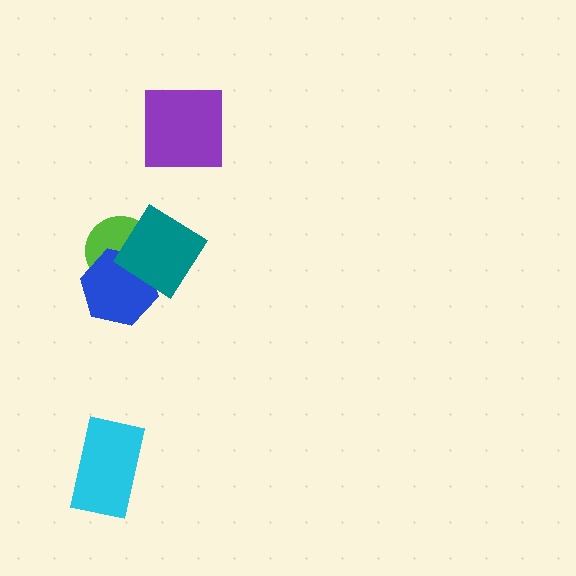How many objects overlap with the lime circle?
2 objects overlap with the lime circle.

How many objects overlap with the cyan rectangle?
0 objects overlap with the cyan rectangle.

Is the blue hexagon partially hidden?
Yes, it is partially covered by another shape.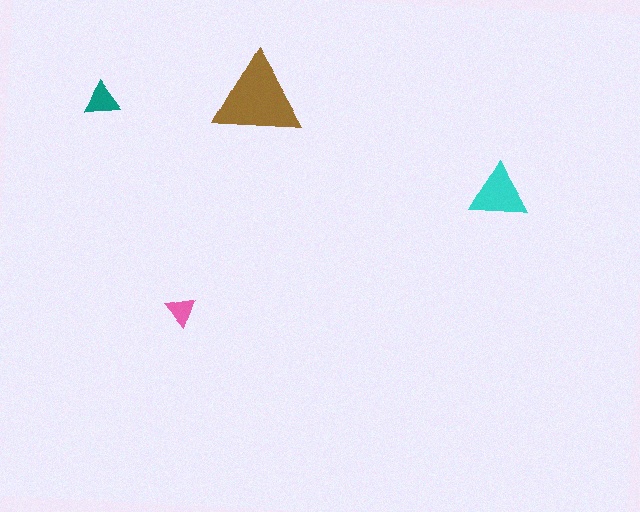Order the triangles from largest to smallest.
the brown one, the cyan one, the teal one, the pink one.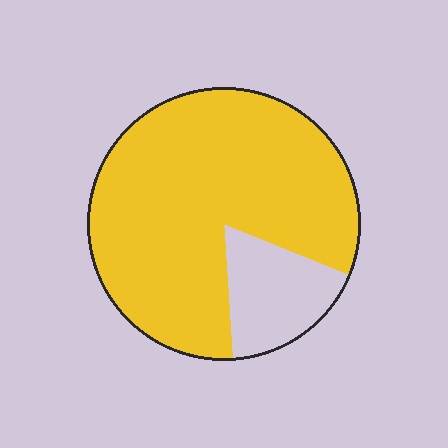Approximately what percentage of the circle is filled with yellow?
Approximately 80%.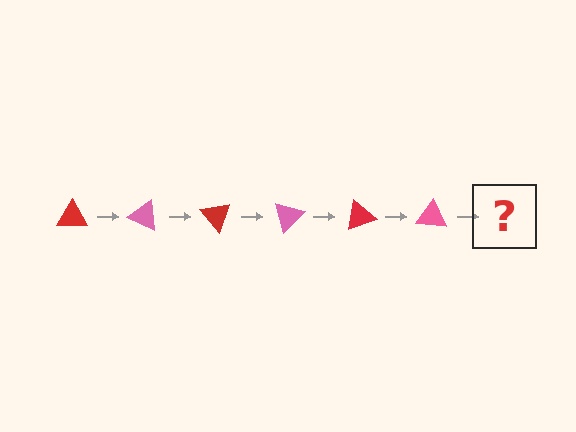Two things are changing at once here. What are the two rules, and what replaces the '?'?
The two rules are that it rotates 25 degrees each step and the color cycles through red and pink. The '?' should be a red triangle, rotated 150 degrees from the start.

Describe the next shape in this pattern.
It should be a red triangle, rotated 150 degrees from the start.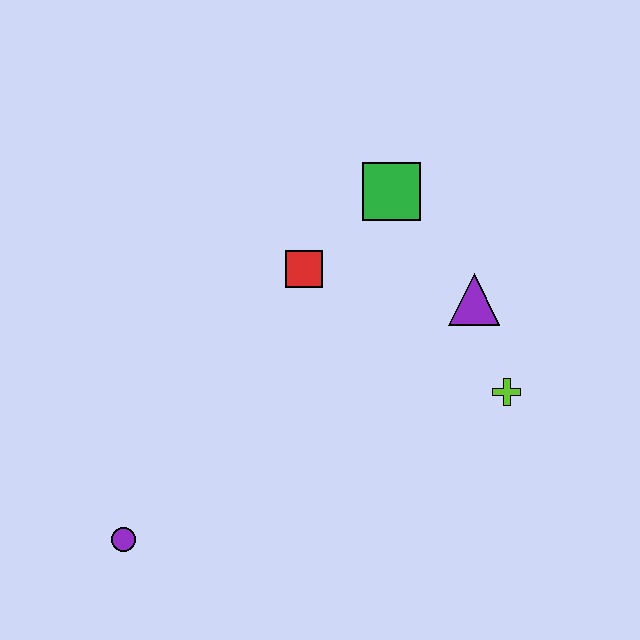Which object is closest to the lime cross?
The purple triangle is closest to the lime cross.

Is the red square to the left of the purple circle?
No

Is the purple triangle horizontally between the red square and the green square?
No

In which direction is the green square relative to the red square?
The green square is to the right of the red square.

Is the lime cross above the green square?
No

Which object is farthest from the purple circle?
The green square is farthest from the purple circle.